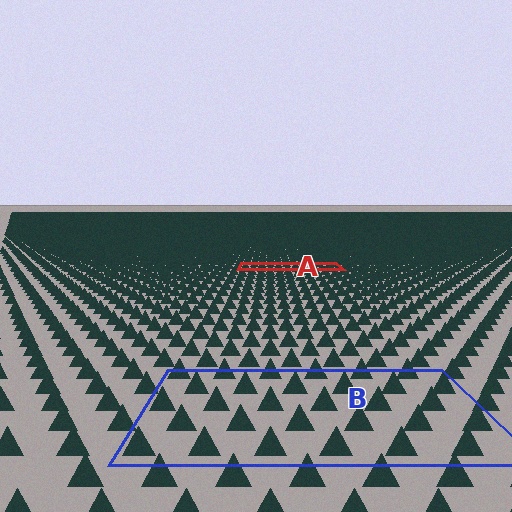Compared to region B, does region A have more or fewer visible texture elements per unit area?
Region A has more texture elements per unit area — they are packed more densely because it is farther away.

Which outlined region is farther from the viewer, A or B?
Region A is farther from the viewer — the texture elements inside it appear smaller and more densely packed.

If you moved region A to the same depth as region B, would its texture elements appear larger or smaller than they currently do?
They would appear larger. At a closer depth, the same texture elements are projected at a bigger on-screen size.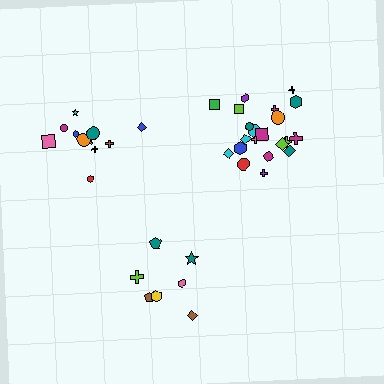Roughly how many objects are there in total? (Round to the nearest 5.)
Roughly 40 objects in total.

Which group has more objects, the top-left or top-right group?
The top-right group.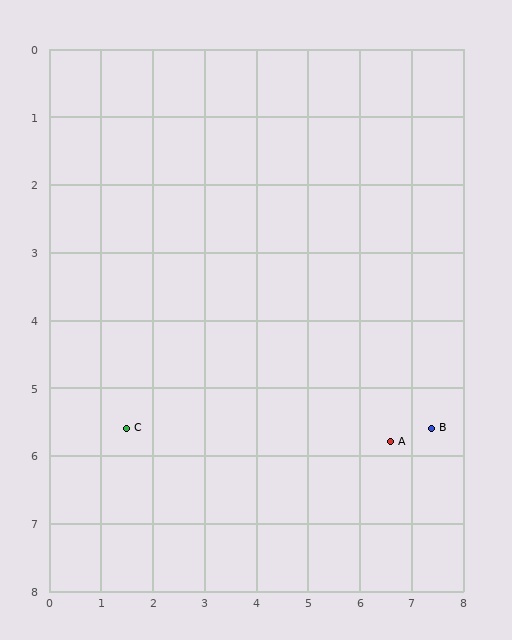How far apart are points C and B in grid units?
Points C and B are about 5.9 grid units apart.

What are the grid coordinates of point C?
Point C is at approximately (1.5, 5.6).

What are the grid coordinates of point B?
Point B is at approximately (7.4, 5.6).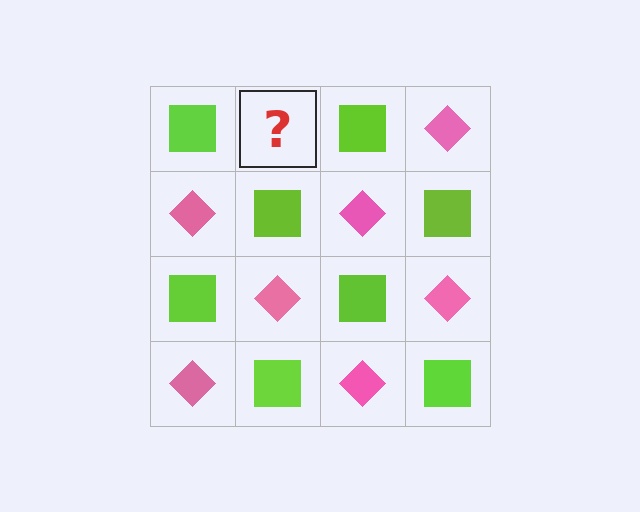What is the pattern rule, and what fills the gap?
The rule is that it alternates lime square and pink diamond in a checkerboard pattern. The gap should be filled with a pink diamond.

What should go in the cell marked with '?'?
The missing cell should contain a pink diamond.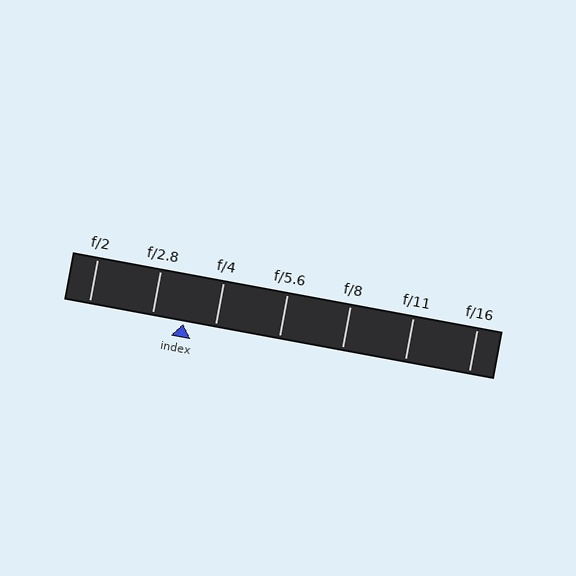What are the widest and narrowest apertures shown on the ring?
The widest aperture shown is f/2 and the narrowest is f/16.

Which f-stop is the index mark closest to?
The index mark is closest to f/2.8.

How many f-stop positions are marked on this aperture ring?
There are 7 f-stop positions marked.